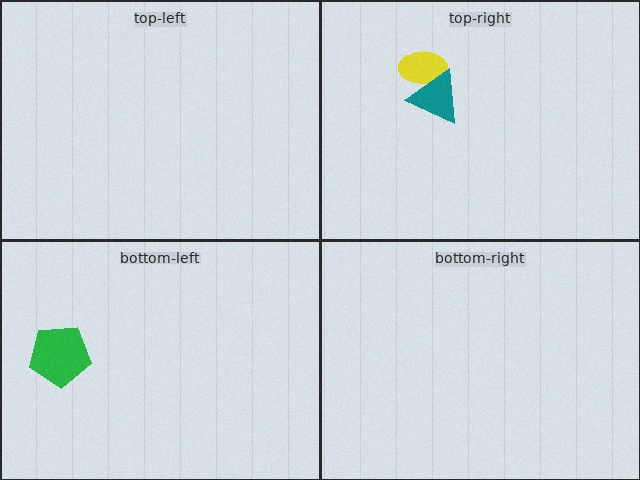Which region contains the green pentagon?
The bottom-left region.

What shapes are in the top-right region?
The yellow ellipse, the teal triangle.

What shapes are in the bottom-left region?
The green pentagon.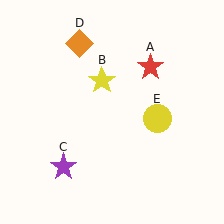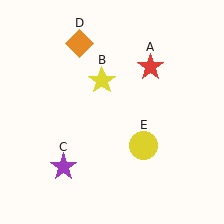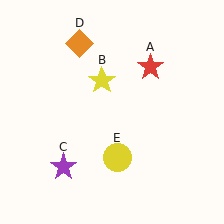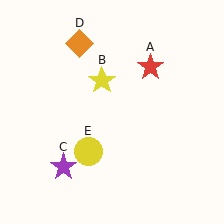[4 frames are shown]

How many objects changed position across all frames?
1 object changed position: yellow circle (object E).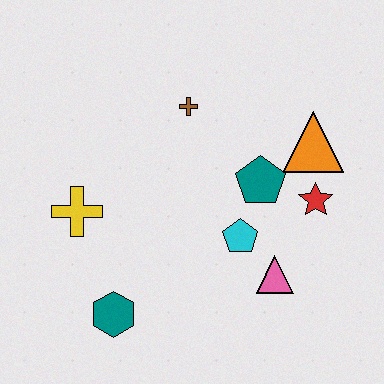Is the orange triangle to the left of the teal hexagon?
No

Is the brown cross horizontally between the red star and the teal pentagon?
No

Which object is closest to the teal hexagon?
The yellow cross is closest to the teal hexagon.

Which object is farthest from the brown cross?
The teal hexagon is farthest from the brown cross.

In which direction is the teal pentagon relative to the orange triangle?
The teal pentagon is to the left of the orange triangle.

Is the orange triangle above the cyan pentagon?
Yes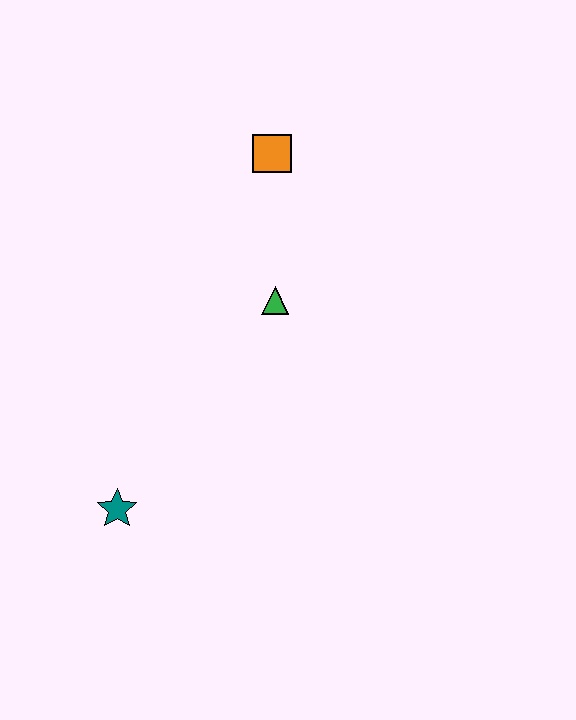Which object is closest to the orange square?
The green triangle is closest to the orange square.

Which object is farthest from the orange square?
The teal star is farthest from the orange square.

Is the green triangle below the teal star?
No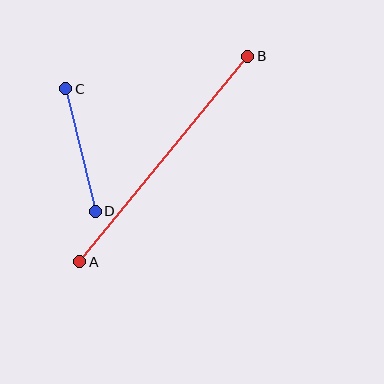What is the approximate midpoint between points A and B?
The midpoint is at approximately (164, 159) pixels.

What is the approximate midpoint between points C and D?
The midpoint is at approximately (80, 150) pixels.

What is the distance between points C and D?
The distance is approximately 126 pixels.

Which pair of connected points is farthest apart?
Points A and B are farthest apart.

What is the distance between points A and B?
The distance is approximately 265 pixels.